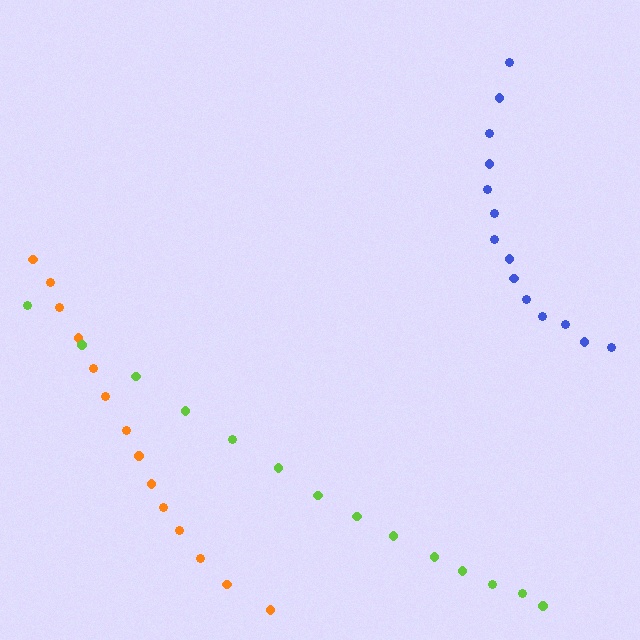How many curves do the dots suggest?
There are 3 distinct paths.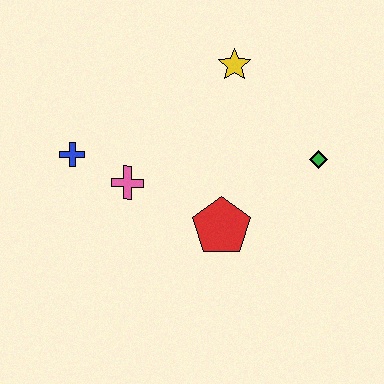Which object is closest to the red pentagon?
The pink cross is closest to the red pentagon.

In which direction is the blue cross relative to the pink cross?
The blue cross is to the left of the pink cross.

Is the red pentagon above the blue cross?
No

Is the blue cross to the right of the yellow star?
No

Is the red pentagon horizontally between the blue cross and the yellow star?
Yes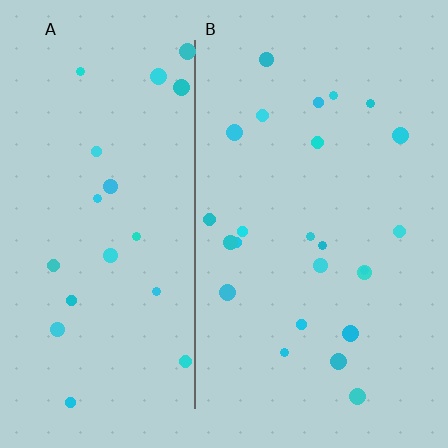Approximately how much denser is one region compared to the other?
Approximately 1.1× — region B over region A.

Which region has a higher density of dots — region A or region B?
B (the right).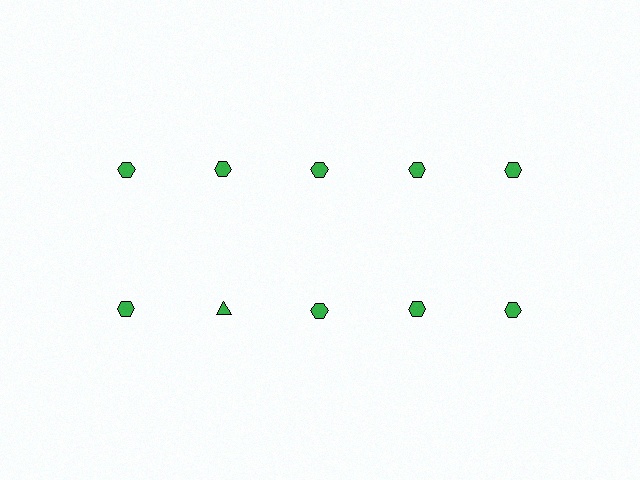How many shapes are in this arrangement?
There are 10 shapes arranged in a grid pattern.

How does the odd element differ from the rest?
It has a different shape: triangle instead of hexagon.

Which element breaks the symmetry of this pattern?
The green triangle in the second row, second from left column breaks the symmetry. All other shapes are green hexagons.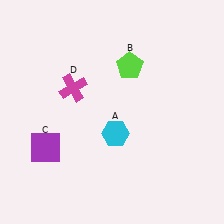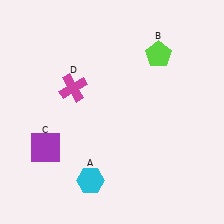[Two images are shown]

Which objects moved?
The objects that moved are: the cyan hexagon (A), the lime pentagon (B).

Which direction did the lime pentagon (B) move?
The lime pentagon (B) moved right.